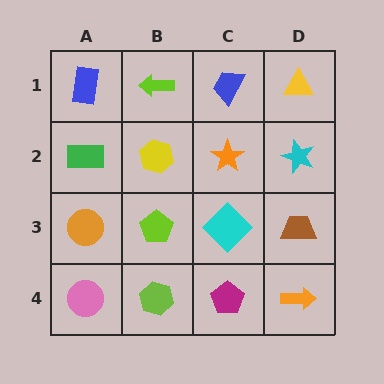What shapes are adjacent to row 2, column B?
A lime arrow (row 1, column B), a lime pentagon (row 3, column B), a green rectangle (row 2, column A), an orange star (row 2, column C).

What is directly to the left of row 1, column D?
A blue trapezoid.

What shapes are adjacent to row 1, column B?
A yellow hexagon (row 2, column B), a blue rectangle (row 1, column A), a blue trapezoid (row 1, column C).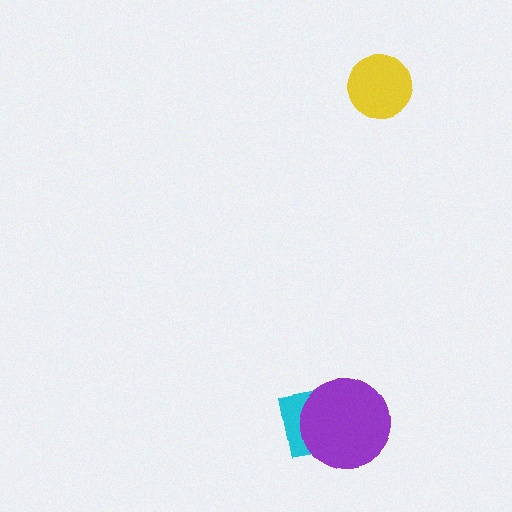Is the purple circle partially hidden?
No, no other shape covers it.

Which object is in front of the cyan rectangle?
The purple circle is in front of the cyan rectangle.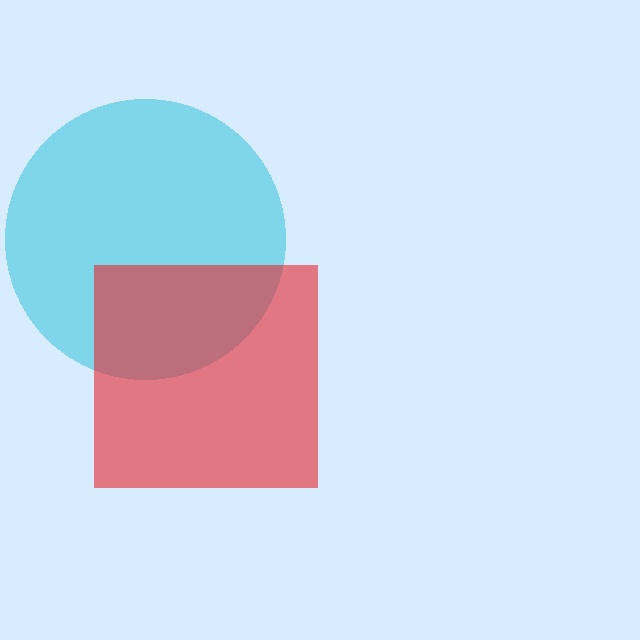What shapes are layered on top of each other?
The layered shapes are: a cyan circle, a red square.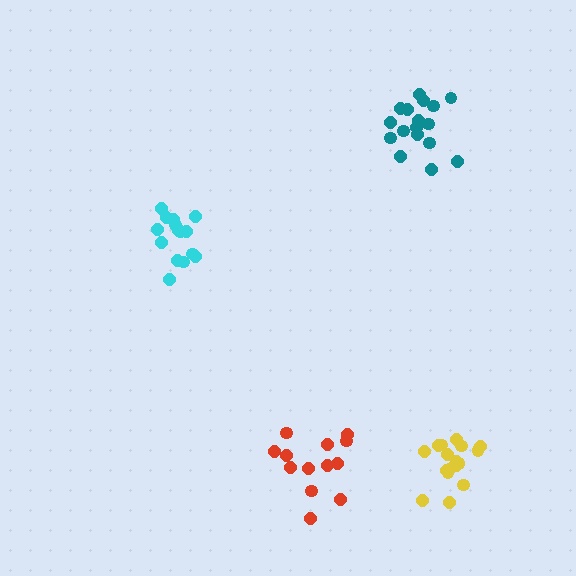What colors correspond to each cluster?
The clusters are colored: cyan, teal, red, yellow.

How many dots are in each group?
Group 1: 15 dots, Group 2: 17 dots, Group 3: 13 dots, Group 4: 18 dots (63 total).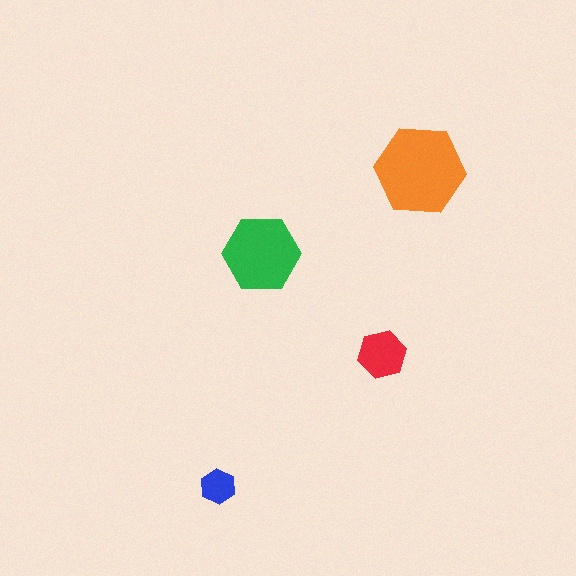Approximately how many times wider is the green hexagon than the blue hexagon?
About 2 times wider.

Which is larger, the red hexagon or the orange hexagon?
The orange one.